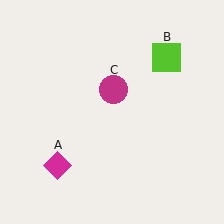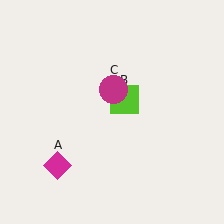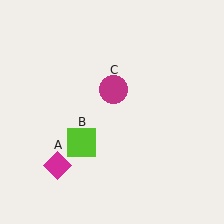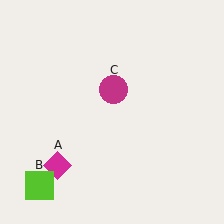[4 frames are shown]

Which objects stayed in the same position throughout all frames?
Magenta diamond (object A) and magenta circle (object C) remained stationary.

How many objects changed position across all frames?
1 object changed position: lime square (object B).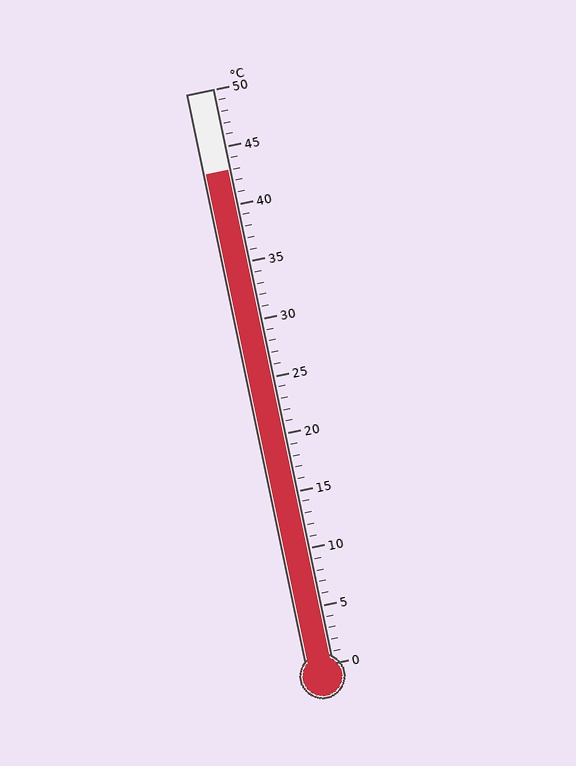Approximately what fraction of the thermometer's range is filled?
The thermometer is filled to approximately 85% of its range.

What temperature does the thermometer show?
The thermometer shows approximately 43°C.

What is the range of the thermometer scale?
The thermometer scale ranges from 0°C to 50°C.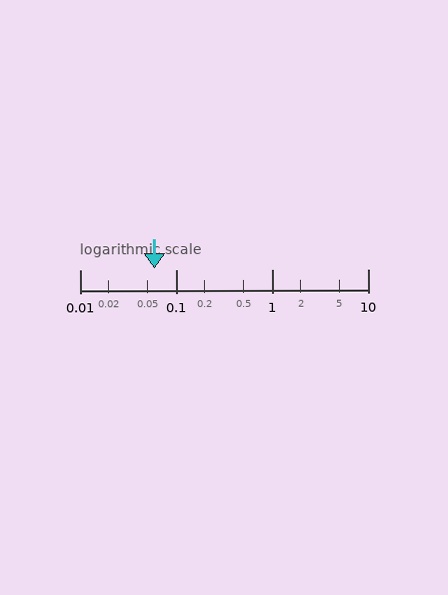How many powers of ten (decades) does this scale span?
The scale spans 3 decades, from 0.01 to 10.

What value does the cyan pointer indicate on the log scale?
The pointer indicates approximately 0.059.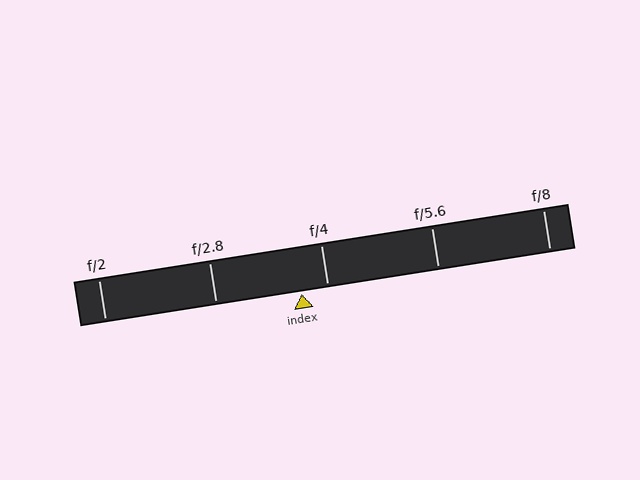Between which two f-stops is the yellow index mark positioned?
The index mark is between f/2.8 and f/4.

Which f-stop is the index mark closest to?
The index mark is closest to f/4.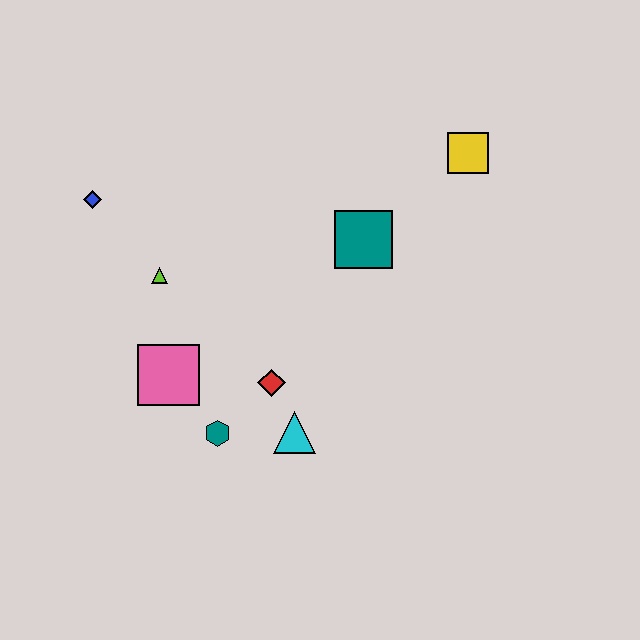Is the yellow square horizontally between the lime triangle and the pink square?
No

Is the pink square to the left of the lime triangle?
No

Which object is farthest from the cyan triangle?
The yellow square is farthest from the cyan triangle.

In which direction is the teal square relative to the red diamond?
The teal square is above the red diamond.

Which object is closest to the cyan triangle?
The red diamond is closest to the cyan triangle.